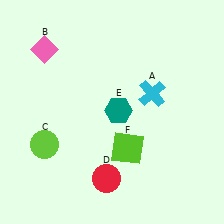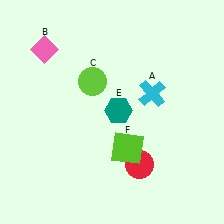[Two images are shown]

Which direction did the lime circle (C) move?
The lime circle (C) moved up.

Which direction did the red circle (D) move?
The red circle (D) moved right.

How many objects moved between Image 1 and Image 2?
2 objects moved between the two images.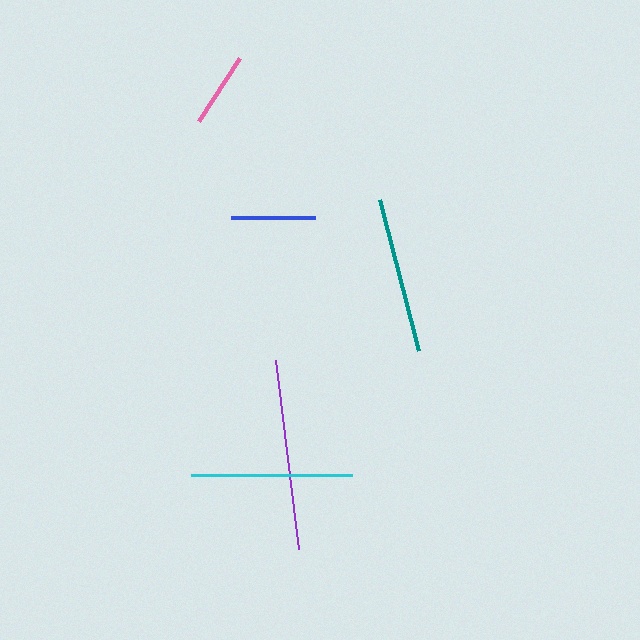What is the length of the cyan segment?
The cyan segment is approximately 161 pixels long.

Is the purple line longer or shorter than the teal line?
The purple line is longer than the teal line.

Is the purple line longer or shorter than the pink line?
The purple line is longer than the pink line.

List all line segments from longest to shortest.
From longest to shortest: purple, cyan, teal, blue, pink.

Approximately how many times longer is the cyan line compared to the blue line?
The cyan line is approximately 1.9 times the length of the blue line.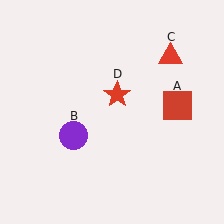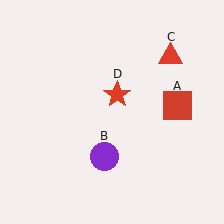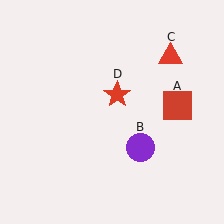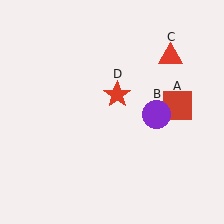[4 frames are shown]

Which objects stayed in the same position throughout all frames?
Red square (object A) and red triangle (object C) and red star (object D) remained stationary.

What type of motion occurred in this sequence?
The purple circle (object B) rotated counterclockwise around the center of the scene.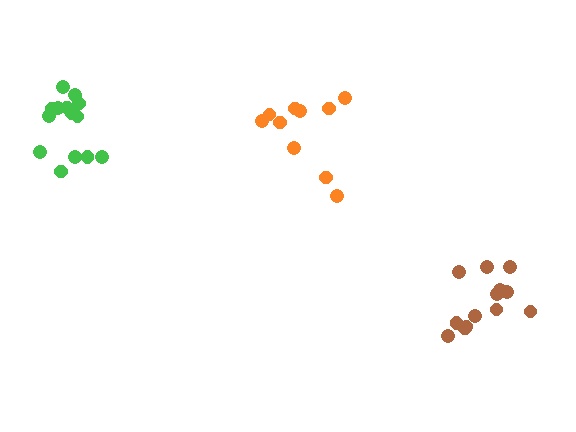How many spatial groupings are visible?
There are 3 spatial groupings.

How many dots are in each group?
Group 1: 10 dots, Group 2: 13 dots, Group 3: 14 dots (37 total).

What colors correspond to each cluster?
The clusters are colored: orange, brown, green.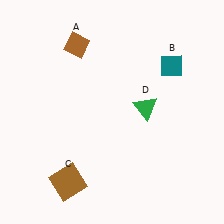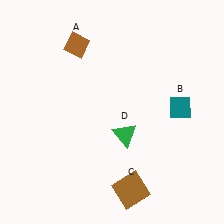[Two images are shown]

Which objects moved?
The objects that moved are: the teal diamond (B), the brown square (C), the green triangle (D).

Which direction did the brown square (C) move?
The brown square (C) moved right.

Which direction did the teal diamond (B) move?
The teal diamond (B) moved down.